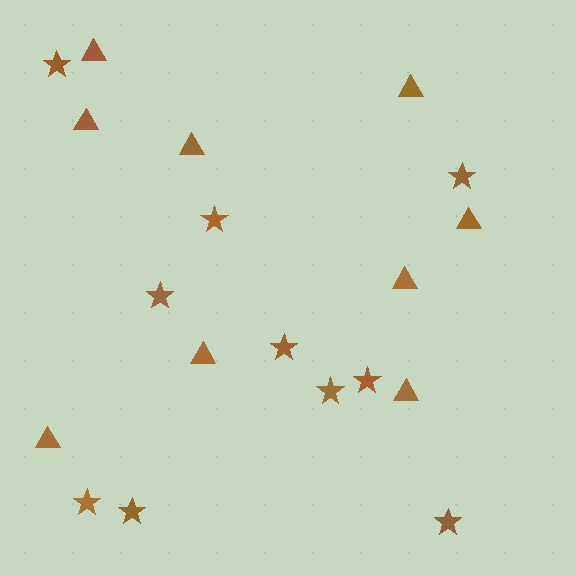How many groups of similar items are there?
There are 2 groups: one group of triangles (9) and one group of stars (10).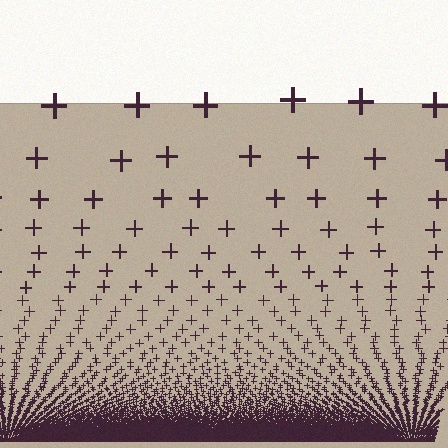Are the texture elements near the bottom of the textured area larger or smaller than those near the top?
Smaller. The gradient is inverted — elements near the bottom are smaller and denser.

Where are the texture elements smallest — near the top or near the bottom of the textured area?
Near the bottom.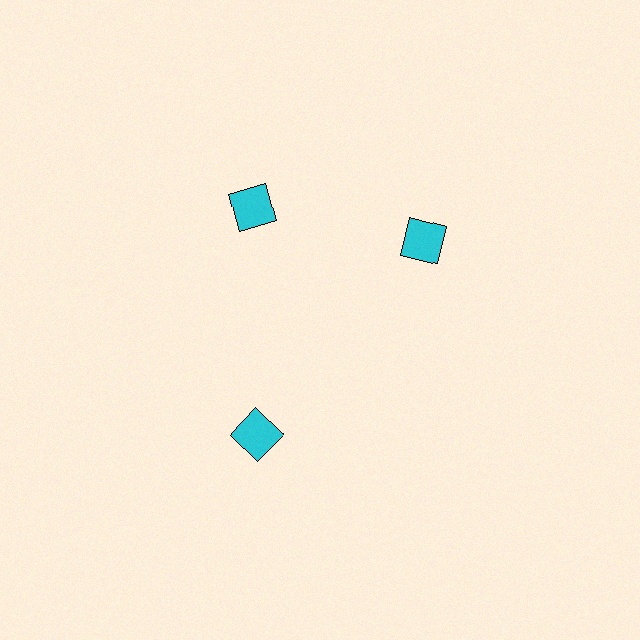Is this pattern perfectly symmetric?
No. The 3 cyan squares are arranged in a ring, but one element near the 3 o'clock position is rotated out of alignment along the ring, breaking the 3-fold rotational symmetry.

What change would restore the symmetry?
The symmetry would be restored by rotating it back into even spacing with its neighbors so that all 3 squares sit at equal angles and equal distance from the center.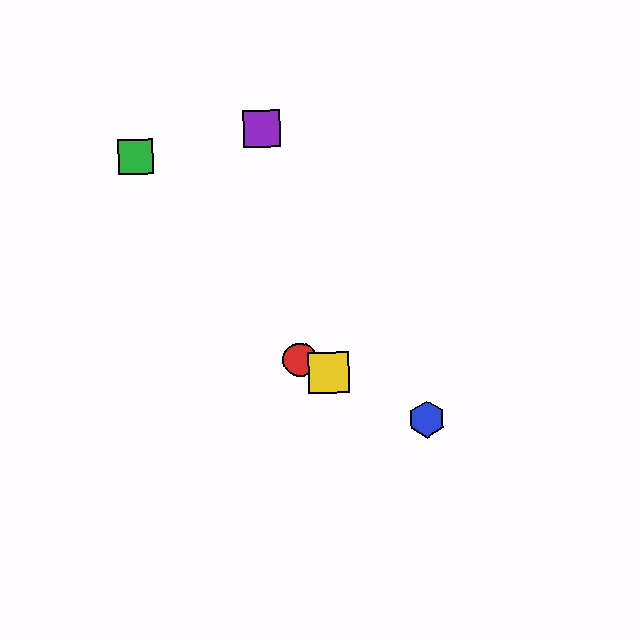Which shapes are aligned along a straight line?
The red circle, the blue hexagon, the yellow square are aligned along a straight line.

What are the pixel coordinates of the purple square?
The purple square is at (262, 128).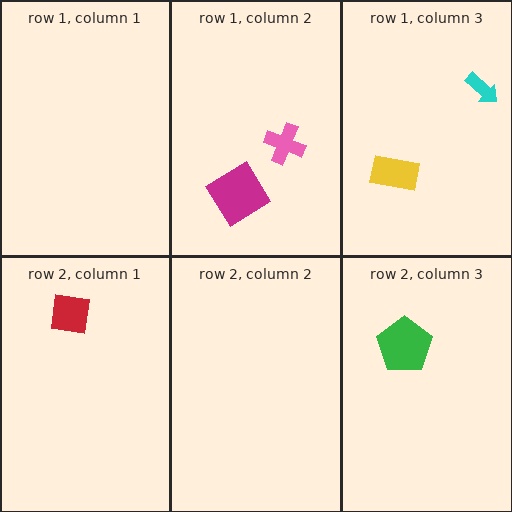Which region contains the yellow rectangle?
The row 1, column 3 region.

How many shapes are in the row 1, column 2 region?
2.